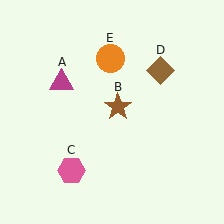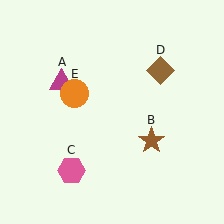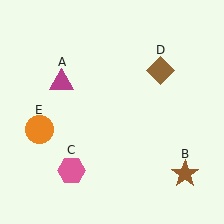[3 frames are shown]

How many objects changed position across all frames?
2 objects changed position: brown star (object B), orange circle (object E).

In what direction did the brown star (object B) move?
The brown star (object B) moved down and to the right.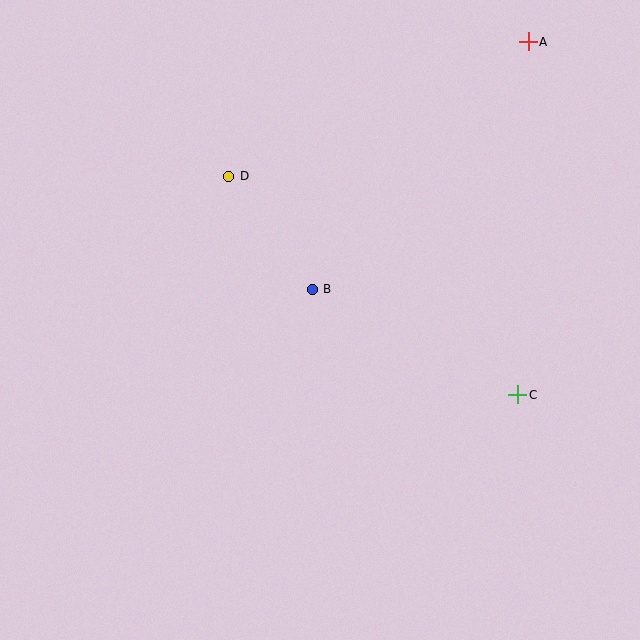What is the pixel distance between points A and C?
The distance between A and C is 353 pixels.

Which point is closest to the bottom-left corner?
Point B is closest to the bottom-left corner.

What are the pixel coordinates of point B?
Point B is at (312, 289).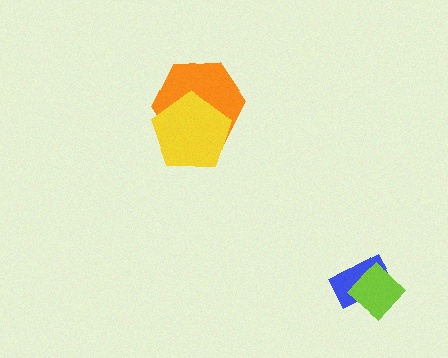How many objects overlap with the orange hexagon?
1 object overlaps with the orange hexagon.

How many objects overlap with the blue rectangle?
1 object overlaps with the blue rectangle.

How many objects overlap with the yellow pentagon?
1 object overlaps with the yellow pentagon.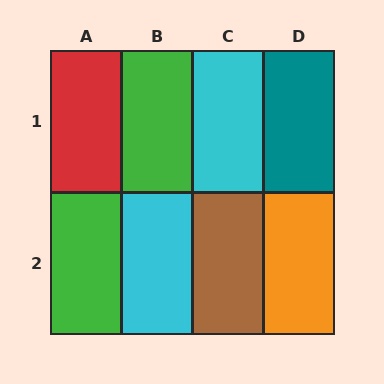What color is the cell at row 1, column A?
Red.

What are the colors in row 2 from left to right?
Green, cyan, brown, orange.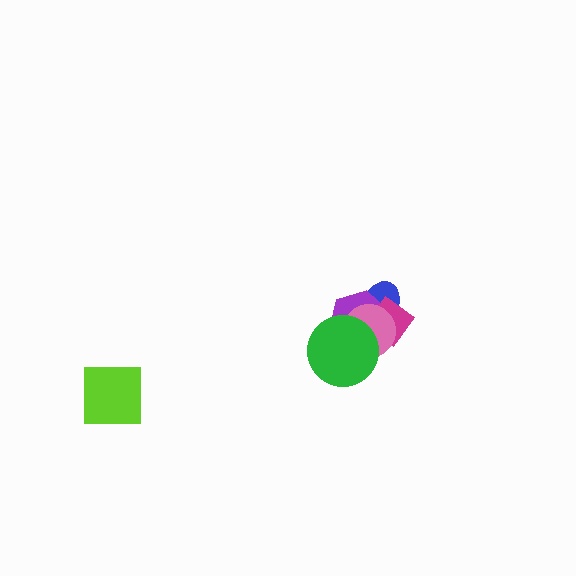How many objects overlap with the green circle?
3 objects overlap with the green circle.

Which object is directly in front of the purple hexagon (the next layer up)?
The magenta diamond is directly in front of the purple hexagon.